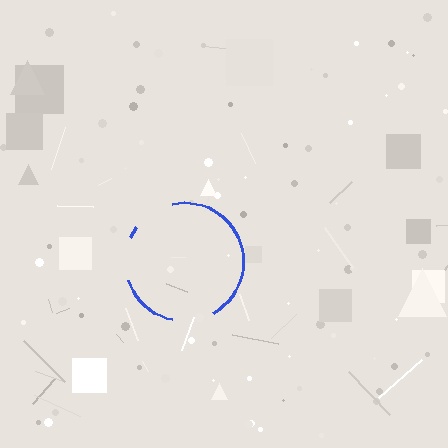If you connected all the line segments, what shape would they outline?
They would outline a circle.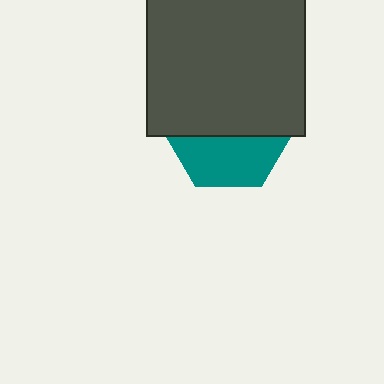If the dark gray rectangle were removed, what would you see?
You would see the complete teal hexagon.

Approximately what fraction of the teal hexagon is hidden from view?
Roughly 59% of the teal hexagon is hidden behind the dark gray rectangle.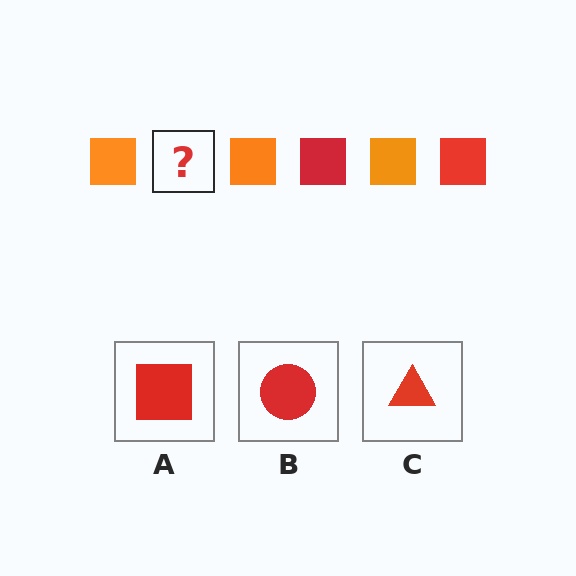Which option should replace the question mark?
Option A.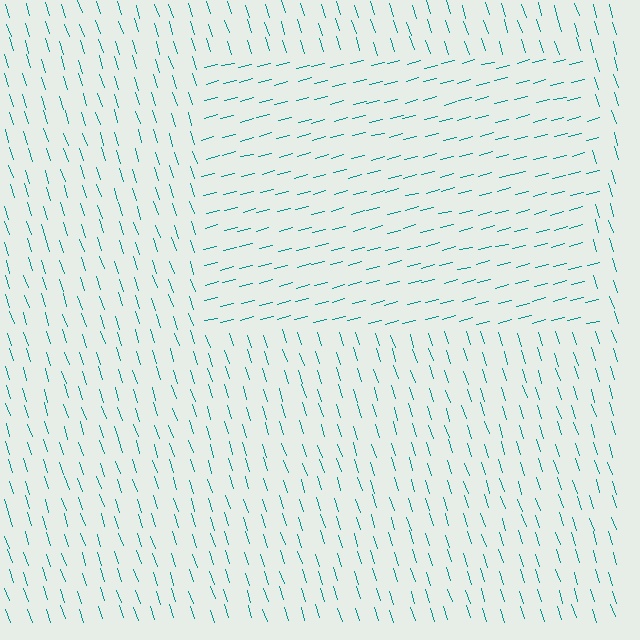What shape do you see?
I see a rectangle.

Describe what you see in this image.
The image is filled with small teal line segments. A rectangle region in the image has lines oriented differently from the surrounding lines, creating a visible texture boundary.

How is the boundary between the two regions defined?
The boundary is defined purely by a change in line orientation (approximately 86 degrees difference). All lines are the same color and thickness.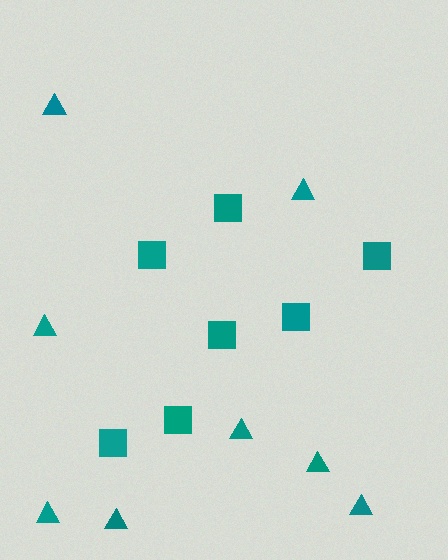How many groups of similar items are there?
There are 2 groups: one group of squares (7) and one group of triangles (8).